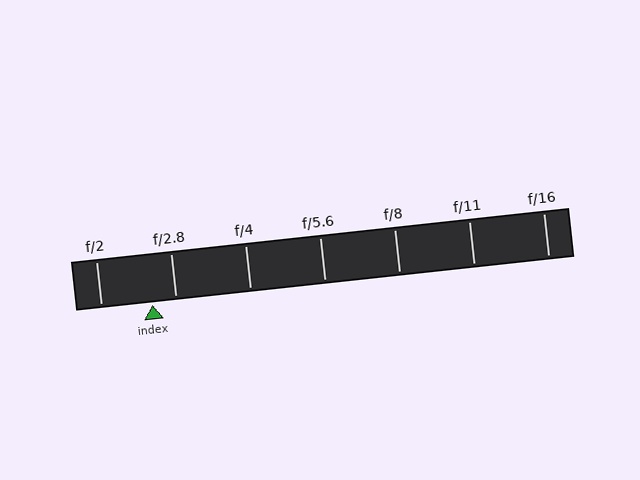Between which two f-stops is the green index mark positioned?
The index mark is between f/2 and f/2.8.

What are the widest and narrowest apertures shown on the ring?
The widest aperture shown is f/2 and the narrowest is f/16.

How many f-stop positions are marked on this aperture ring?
There are 7 f-stop positions marked.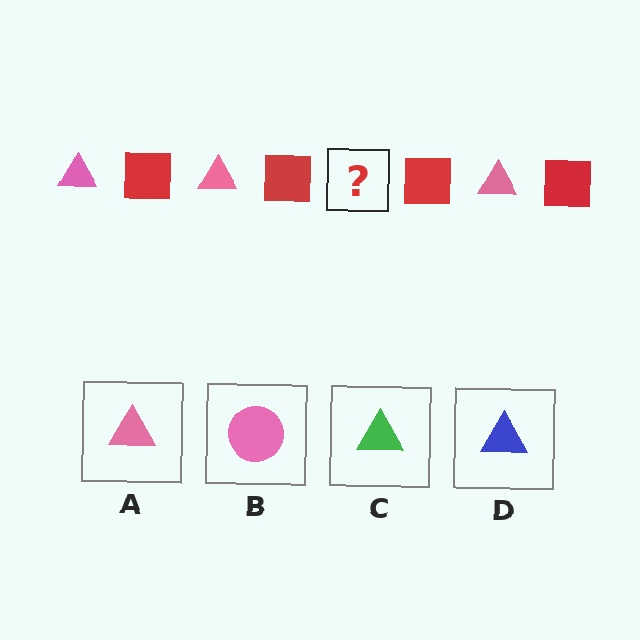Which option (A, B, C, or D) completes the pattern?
A.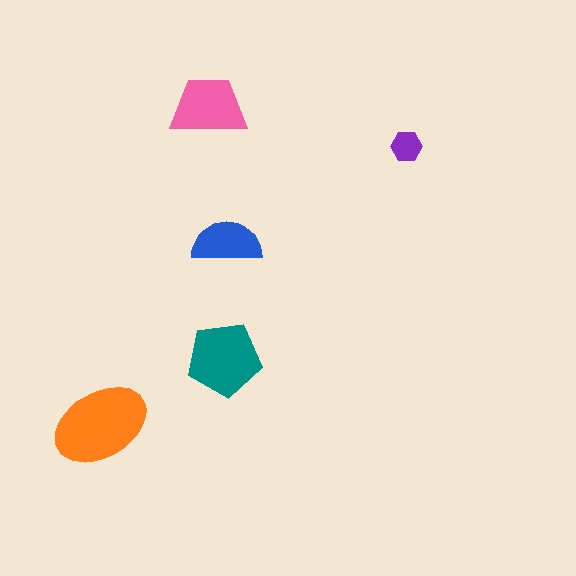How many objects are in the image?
There are 5 objects in the image.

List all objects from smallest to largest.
The purple hexagon, the blue semicircle, the pink trapezoid, the teal pentagon, the orange ellipse.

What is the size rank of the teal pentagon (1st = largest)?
2nd.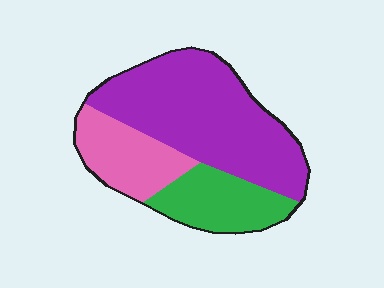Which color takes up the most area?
Purple, at roughly 55%.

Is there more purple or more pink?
Purple.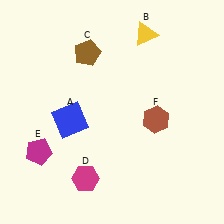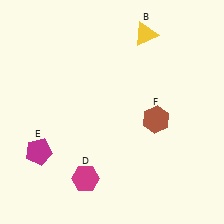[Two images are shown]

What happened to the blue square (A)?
The blue square (A) was removed in Image 2. It was in the bottom-left area of Image 1.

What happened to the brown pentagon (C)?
The brown pentagon (C) was removed in Image 2. It was in the top-left area of Image 1.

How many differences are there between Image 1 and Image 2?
There are 2 differences between the two images.